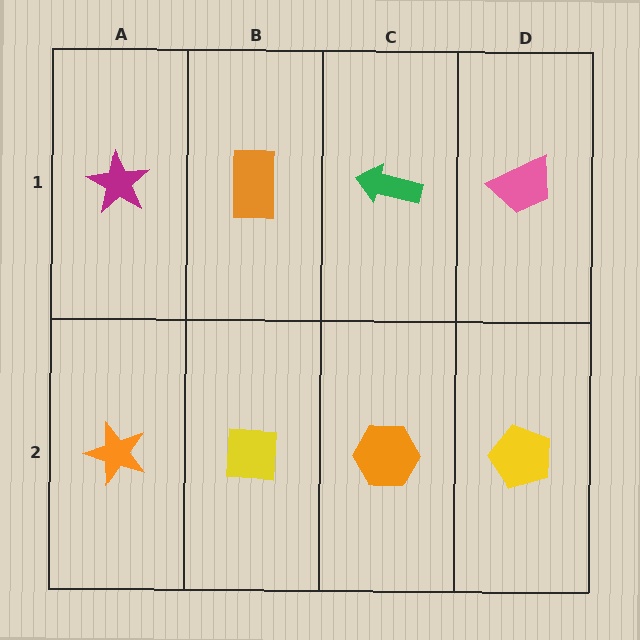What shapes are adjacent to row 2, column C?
A green arrow (row 1, column C), a yellow square (row 2, column B), a yellow pentagon (row 2, column D).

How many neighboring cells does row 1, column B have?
3.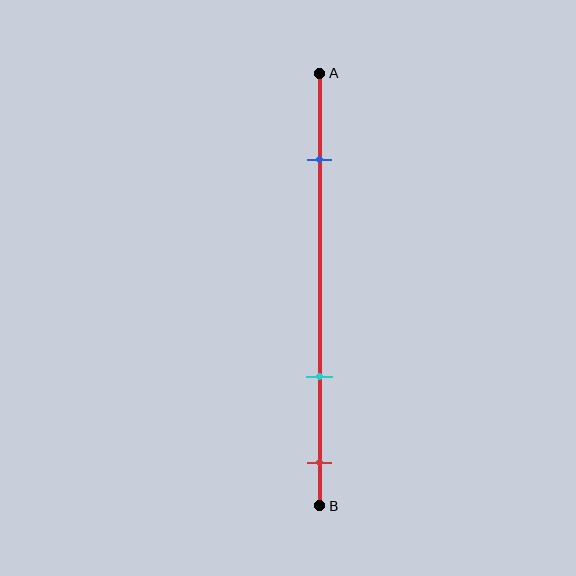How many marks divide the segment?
There are 3 marks dividing the segment.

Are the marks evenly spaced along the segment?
No, the marks are not evenly spaced.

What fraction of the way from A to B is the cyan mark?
The cyan mark is approximately 70% (0.7) of the way from A to B.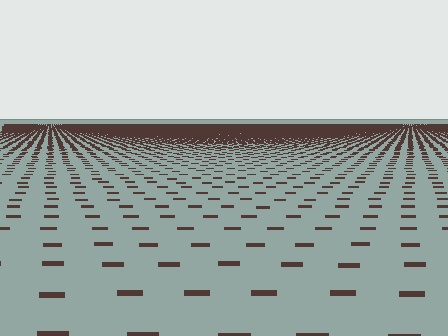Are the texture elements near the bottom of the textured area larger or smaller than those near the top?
Larger. Near the bottom, elements are closer to the viewer and appear at a bigger on-screen size.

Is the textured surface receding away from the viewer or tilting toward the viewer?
The surface is receding away from the viewer. Texture elements get smaller and denser toward the top.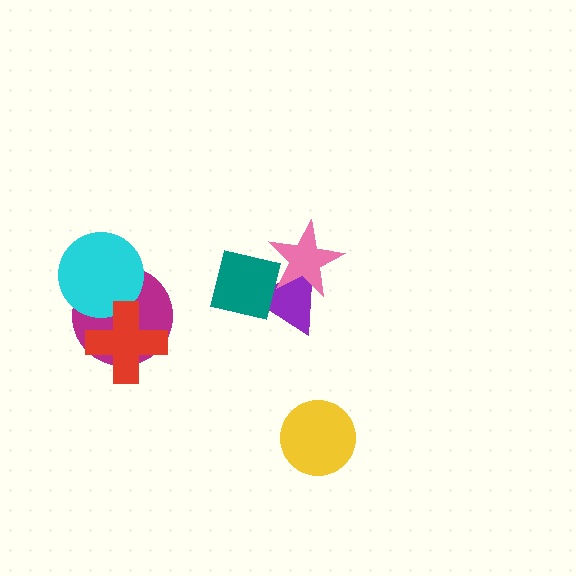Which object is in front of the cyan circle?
The red cross is in front of the cyan circle.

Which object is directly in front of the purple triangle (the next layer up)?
The teal square is directly in front of the purple triangle.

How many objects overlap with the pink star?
2 objects overlap with the pink star.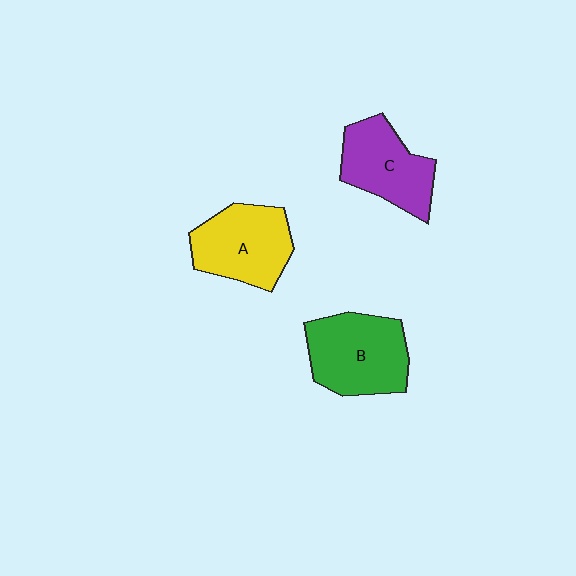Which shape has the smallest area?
Shape C (purple).